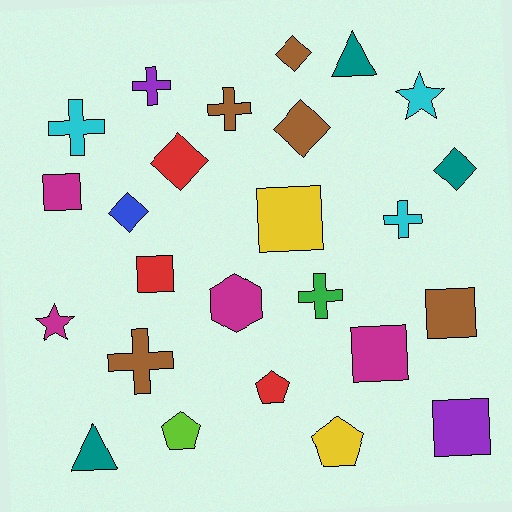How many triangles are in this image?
There are 2 triangles.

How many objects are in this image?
There are 25 objects.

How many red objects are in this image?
There are 3 red objects.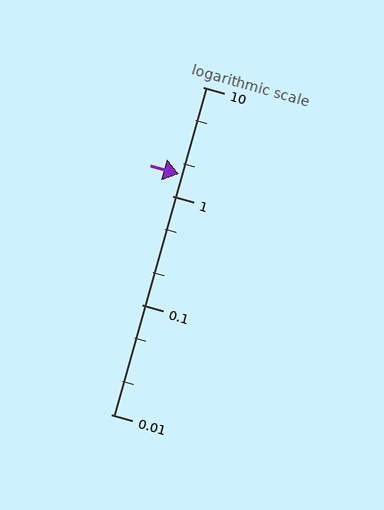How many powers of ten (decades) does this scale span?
The scale spans 3 decades, from 0.01 to 10.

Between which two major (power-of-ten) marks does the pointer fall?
The pointer is between 1 and 10.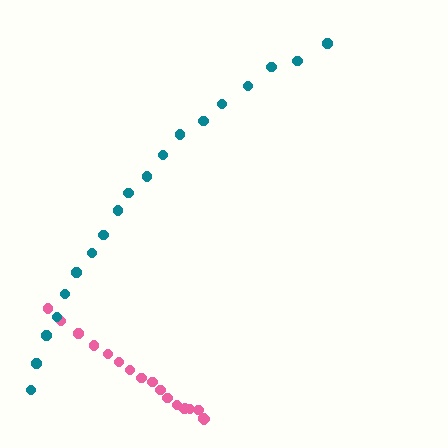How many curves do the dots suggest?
There are 2 distinct paths.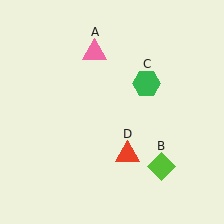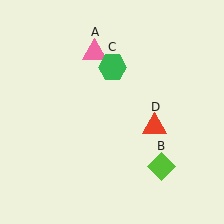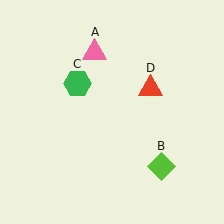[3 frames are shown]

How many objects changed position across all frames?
2 objects changed position: green hexagon (object C), red triangle (object D).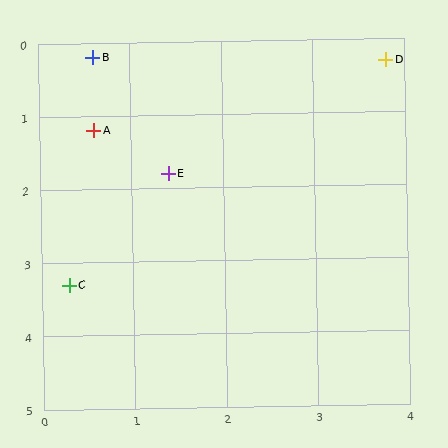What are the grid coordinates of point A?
Point A is at approximately (0.6, 1.2).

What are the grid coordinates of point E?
Point E is at approximately (1.4, 1.8).